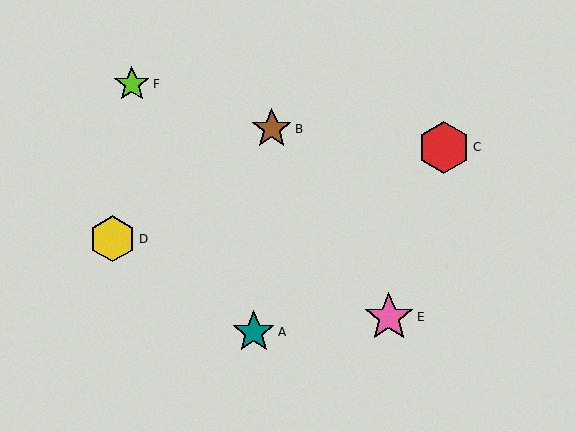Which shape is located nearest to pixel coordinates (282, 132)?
The brown star (labeled B) at (272, 129) is nearest to that location.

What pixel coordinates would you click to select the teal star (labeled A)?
Click at (254, 332) to select the teal star A.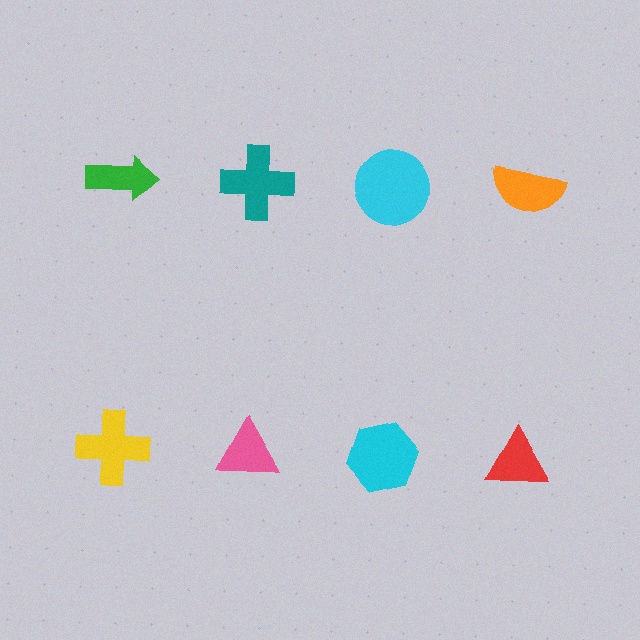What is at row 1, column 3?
A cyan circle.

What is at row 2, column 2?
A pink triangle.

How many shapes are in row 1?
4 shapes.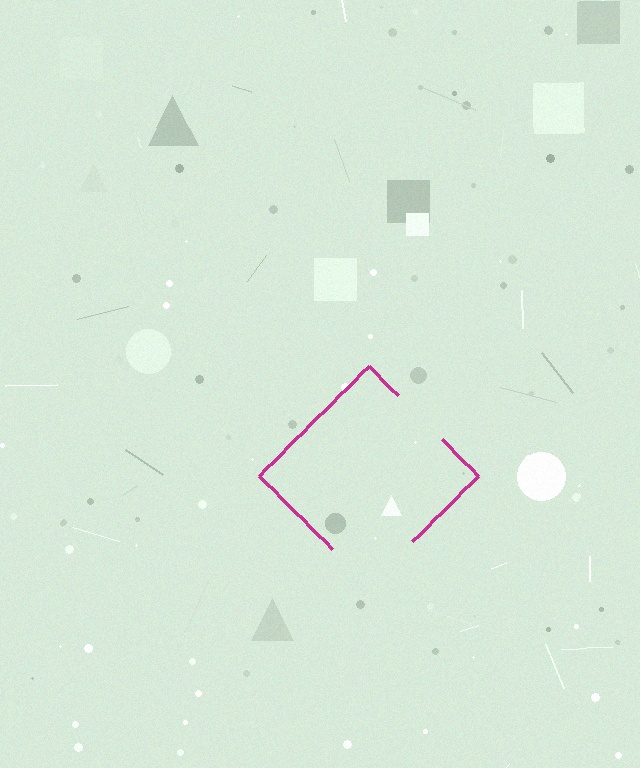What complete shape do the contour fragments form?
The contour fragments form a diamond.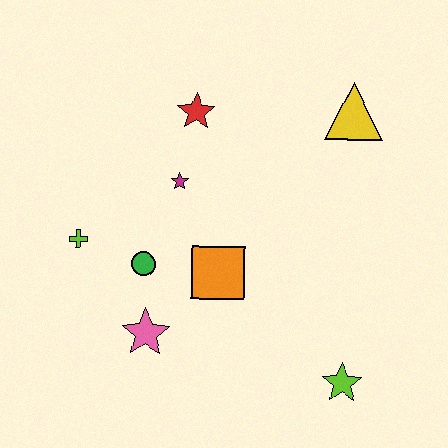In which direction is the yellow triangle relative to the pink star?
The yellow triangle is above the pink star.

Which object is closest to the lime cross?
The green circle is closest to the lime cross.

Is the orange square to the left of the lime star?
Yes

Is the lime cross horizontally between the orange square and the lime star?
No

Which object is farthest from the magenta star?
The lime star is farthest from the magenta star.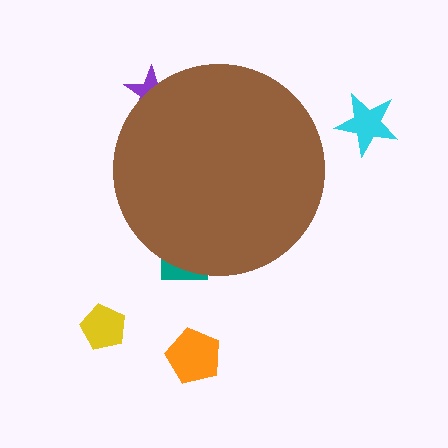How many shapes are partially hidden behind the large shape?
2 shapes are partially hidden.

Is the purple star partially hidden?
Yes, the purple star is partially hidden behind the brown circle.